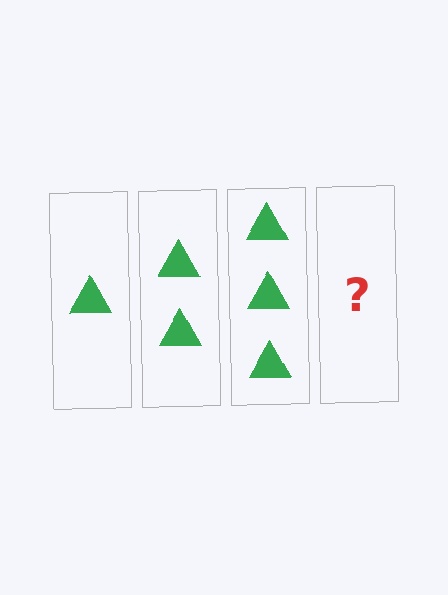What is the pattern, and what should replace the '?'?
The pattern is that each step adds one more triangle. The '?' should be 4 triangles.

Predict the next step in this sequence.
The next step is 4 triangles.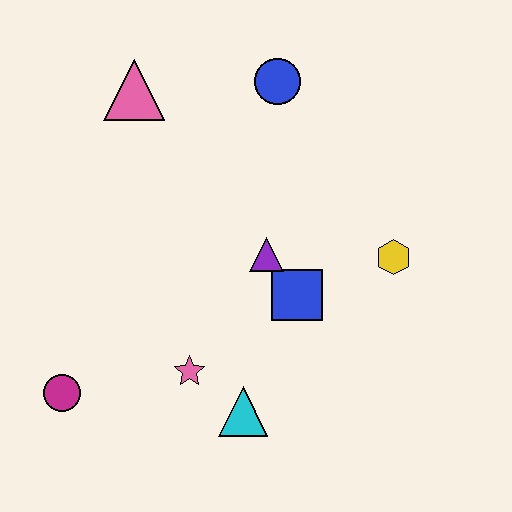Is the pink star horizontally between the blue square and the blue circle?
No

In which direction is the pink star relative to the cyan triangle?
The pink star is to the left of the cyan triangle.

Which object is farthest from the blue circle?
The magenta circle is farthest from the blue circle.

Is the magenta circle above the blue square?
No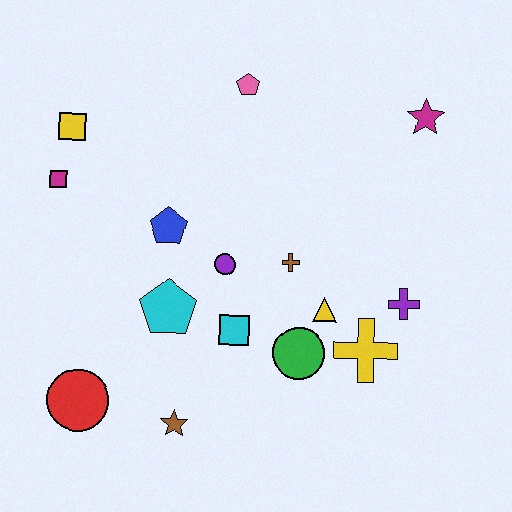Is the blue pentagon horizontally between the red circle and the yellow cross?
Yes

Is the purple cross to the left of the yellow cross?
No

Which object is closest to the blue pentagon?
The purple circle is closest to the blue pentagon.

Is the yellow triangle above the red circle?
Yes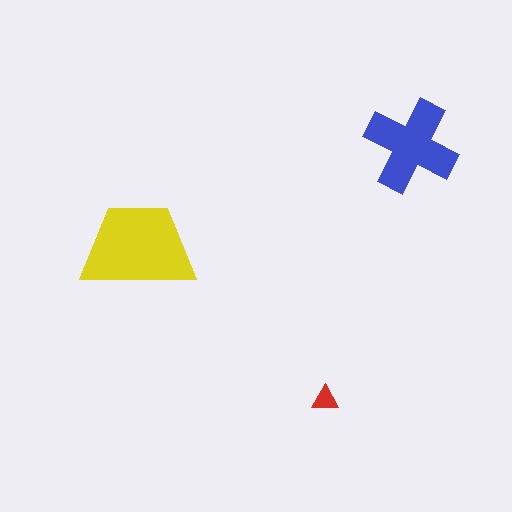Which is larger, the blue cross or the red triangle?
The blue cross.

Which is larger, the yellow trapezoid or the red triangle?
The yellow trapezoid.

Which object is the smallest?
The red triangle.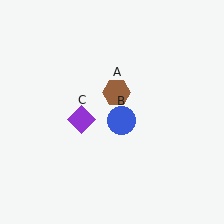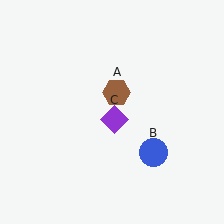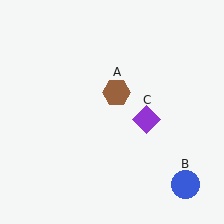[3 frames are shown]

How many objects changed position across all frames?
2 objects changed position: blue circle (object B), purple diamond (object C).